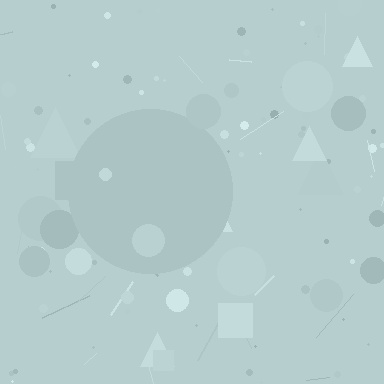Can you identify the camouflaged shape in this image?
The camouflaged shape is a circle.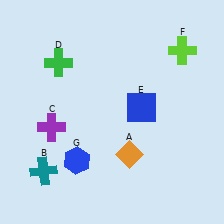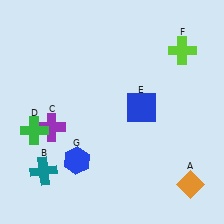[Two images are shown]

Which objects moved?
The objects that moved are: the orange diamond (A), the green cross (D).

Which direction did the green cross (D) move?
The green cross (D) moved down.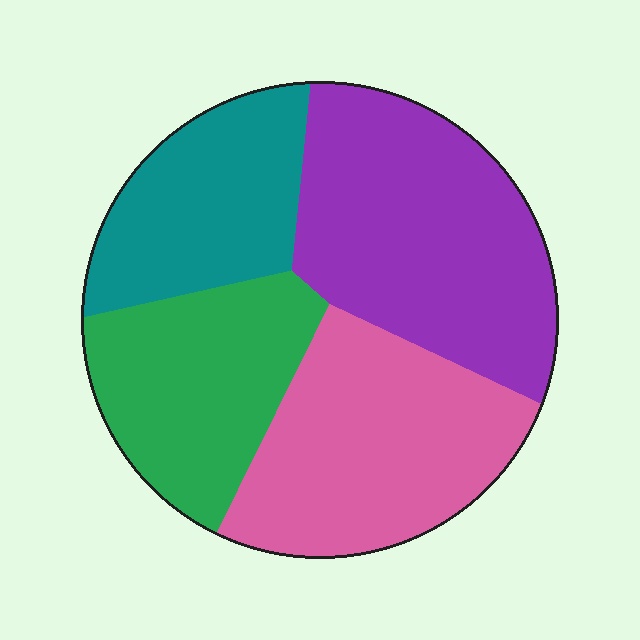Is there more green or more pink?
Pink.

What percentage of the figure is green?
Green covers around 20% of the figure.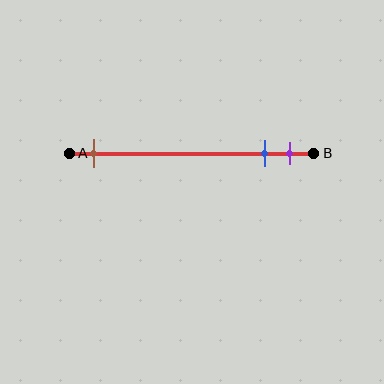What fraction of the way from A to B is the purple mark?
The purple mark is approximately 90% (0.9) of the way from A to B.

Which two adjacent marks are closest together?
The blue and purple marks are the closest adjacent pair.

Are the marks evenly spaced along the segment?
No, the marks are not evenly spaced.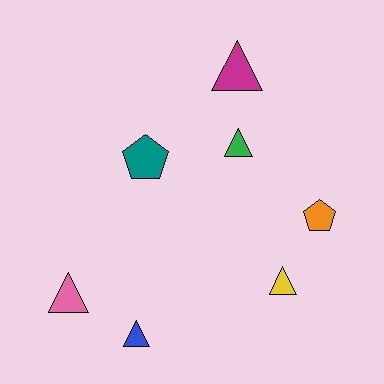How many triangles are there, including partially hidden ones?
There are 5 triangles.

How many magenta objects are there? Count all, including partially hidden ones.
There is 1 magenta object.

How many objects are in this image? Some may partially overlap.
There are 7 objects.